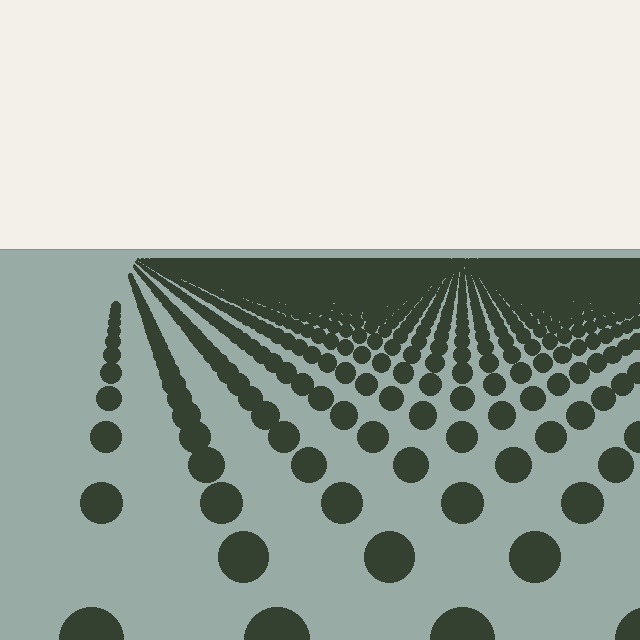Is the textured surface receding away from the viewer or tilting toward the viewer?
The surface is receding away from the viewer. Texture elements get smaller and denser toward the top.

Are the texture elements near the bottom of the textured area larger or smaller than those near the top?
Larger. Near the bottom, elements are closer to the viewer and appear at a bigger on-screen size.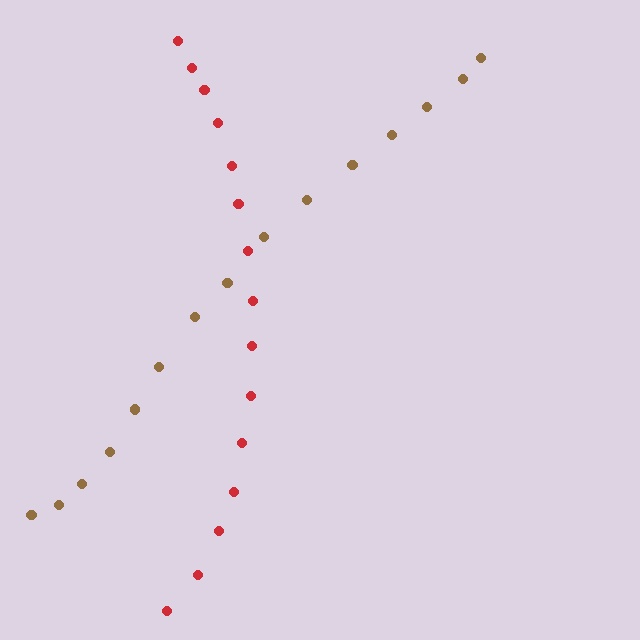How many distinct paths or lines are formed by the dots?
There are 2 distinct paths.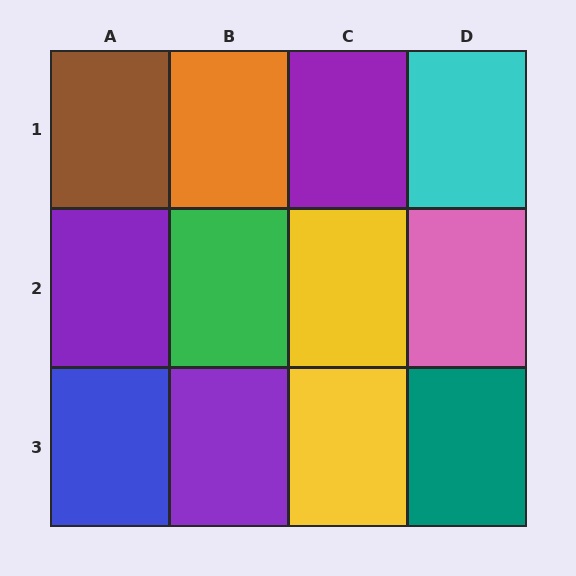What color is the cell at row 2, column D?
Pink.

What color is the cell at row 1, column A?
Brown.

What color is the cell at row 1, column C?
Purple.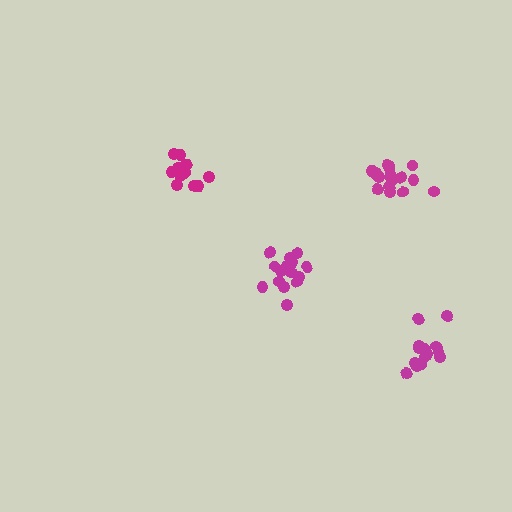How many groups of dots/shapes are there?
There are 4 groups.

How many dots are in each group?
Group 1: 14 dots, Group 2: 17 dots, Group 3: 16 dots, Group 4: 14 dots (61 total).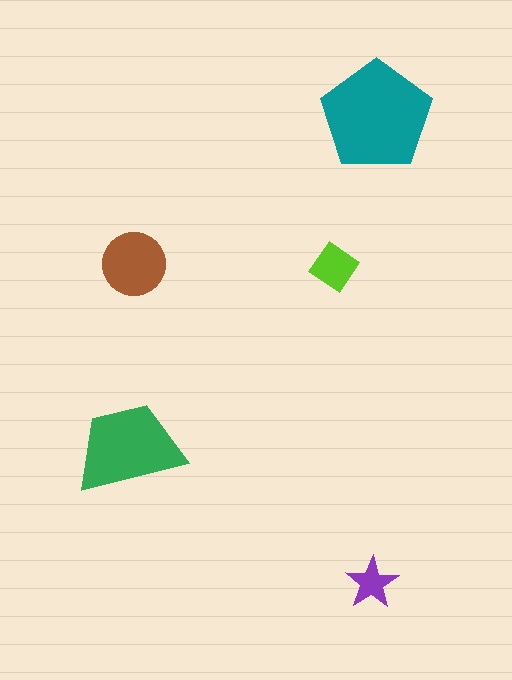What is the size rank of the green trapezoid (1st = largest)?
2nd.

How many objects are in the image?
There are 5 objects in the image.